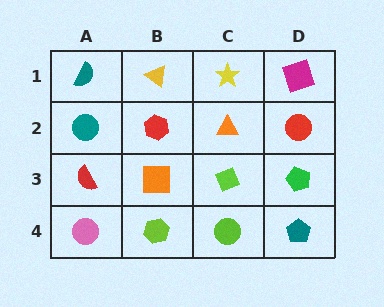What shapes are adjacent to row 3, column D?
A red circle (row 2, column D), a teal pentagon (row 4, column D), a lime diamond (row 3, column C).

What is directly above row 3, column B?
A red hexagon.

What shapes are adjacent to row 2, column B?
A yellow triangle (row 1, column B), an orange square (row 3, column B), a teal circle (row 2, column A), an orange triangle (row 2, column C).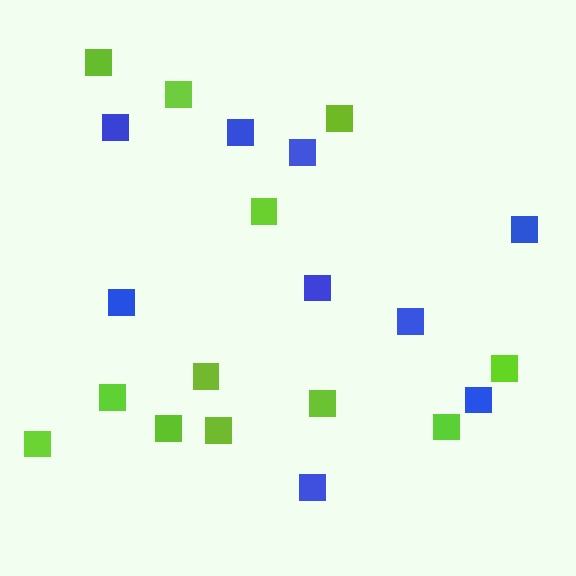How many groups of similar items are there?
There are 2 groups: one group of blue squares (9) and one group of lime squares (12).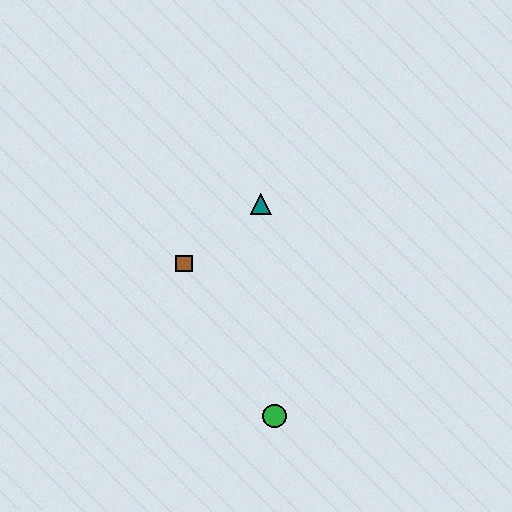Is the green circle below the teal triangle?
Yes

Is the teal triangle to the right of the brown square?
Yes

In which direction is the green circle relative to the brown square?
The green circle is below the brown square.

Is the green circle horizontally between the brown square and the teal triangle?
No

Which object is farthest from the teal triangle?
The green circle is farthest from the teal triangle.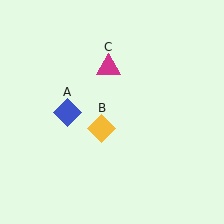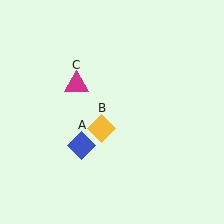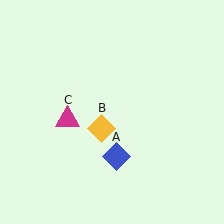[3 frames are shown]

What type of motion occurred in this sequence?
The blue diamond (object A), magenta triangle (object C) rotated counterclockwise around the center of the scene.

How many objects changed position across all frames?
2 objects changed position: blue diamond (object A), magenta triangle (object C).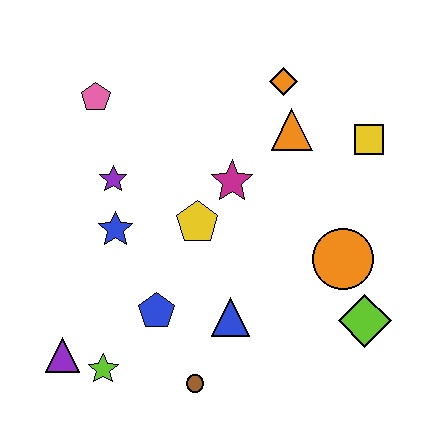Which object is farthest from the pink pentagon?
The lime diamond is farthest from the pink pentagon.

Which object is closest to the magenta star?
The yellow pentagon is closest to the magenta star.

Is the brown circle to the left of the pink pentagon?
No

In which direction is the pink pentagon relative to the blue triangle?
The pink pentagon is above the blue triangle.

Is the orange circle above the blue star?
No